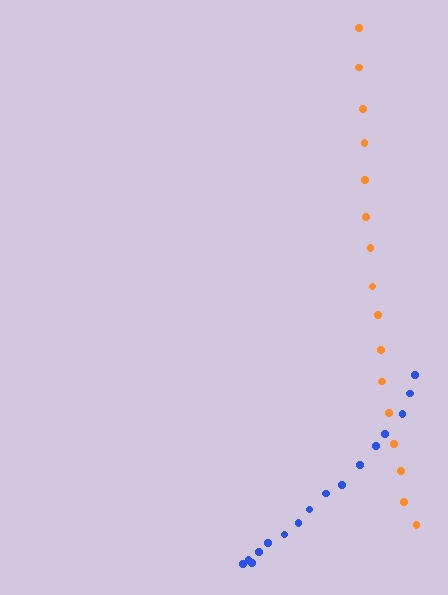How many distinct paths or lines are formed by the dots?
There are 2 distinct paths.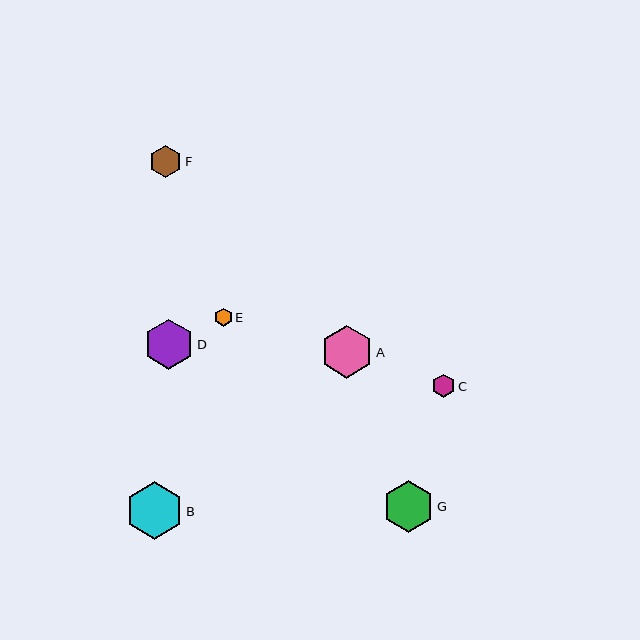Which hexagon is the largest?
Hexagon B is the largest with a size of approximately 57 pixels.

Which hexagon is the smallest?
Hexagon E is the smallest with a size of approximately 18 pixels.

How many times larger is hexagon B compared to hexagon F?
Hexagon B is approximately 1.8 times the size of hexagon F.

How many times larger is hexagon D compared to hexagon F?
Hexagon D is approximately 1.6 times the size of hexagon F.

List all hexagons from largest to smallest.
From largest to smallest: B, A, G, D, F, C, E.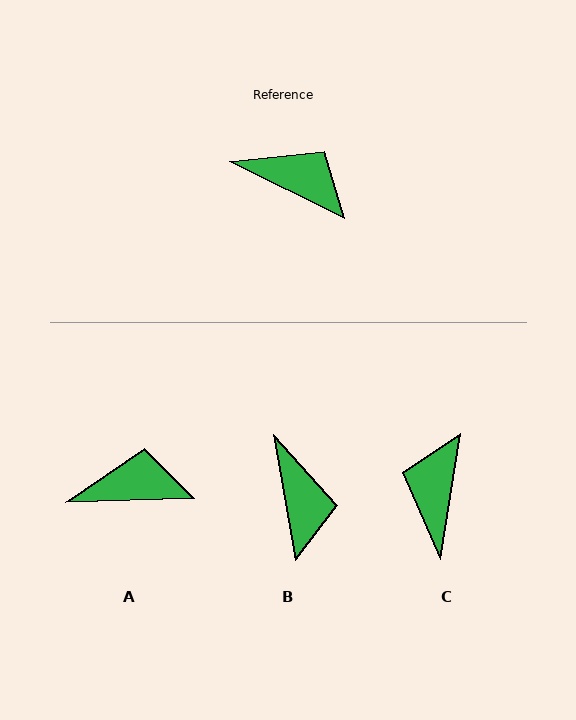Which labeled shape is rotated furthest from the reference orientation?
C, about 107 degrees away.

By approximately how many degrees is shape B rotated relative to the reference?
Approximately 54 degrees clockwise.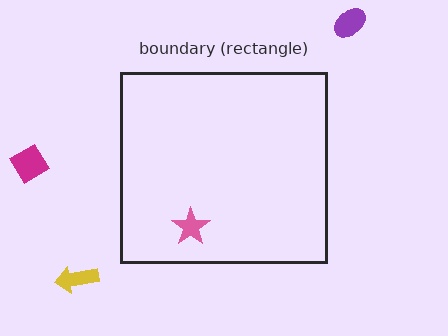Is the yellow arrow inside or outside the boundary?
Outside.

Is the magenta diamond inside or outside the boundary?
Outside.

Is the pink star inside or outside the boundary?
Inside.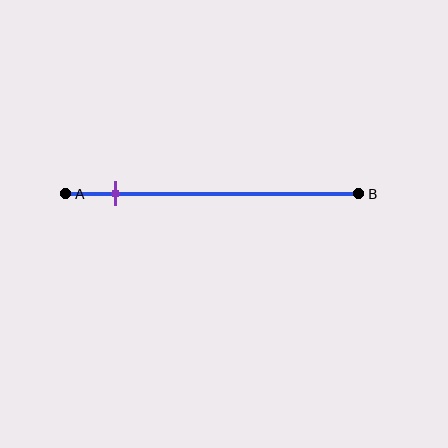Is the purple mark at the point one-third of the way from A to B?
No, the mark is at about 15% from A, not at the 33% one-third point.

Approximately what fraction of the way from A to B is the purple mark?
The purple mark is approximately 15% of the way from A to B.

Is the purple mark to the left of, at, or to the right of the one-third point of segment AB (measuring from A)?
The purple mark is to the left of the one-third point of segment AB.